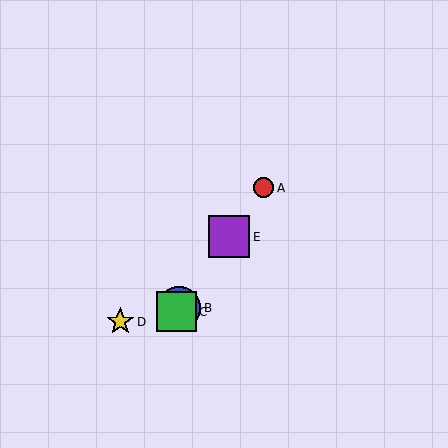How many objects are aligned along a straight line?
4 objects (A, B, C, E) are aligned along a straight line.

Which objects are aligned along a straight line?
Objects A, B, C, E are aligned along a straight line.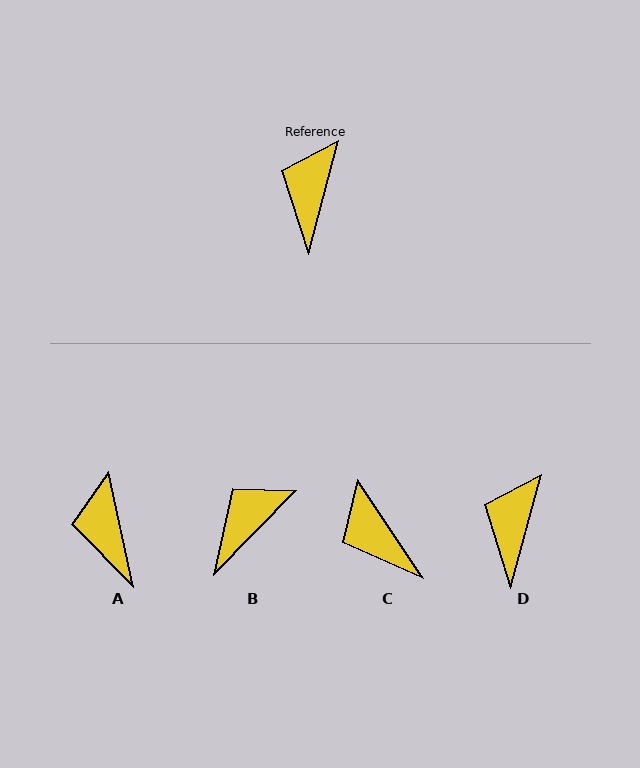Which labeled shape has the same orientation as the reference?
D.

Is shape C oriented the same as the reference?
No, it is off by about 49 degrees.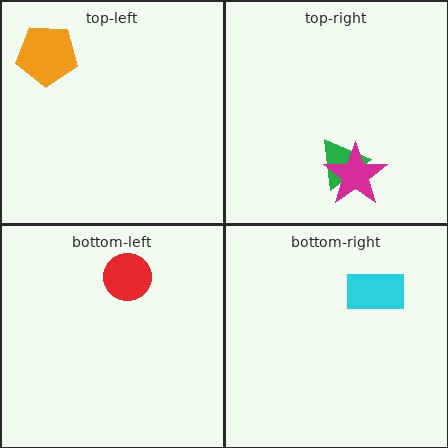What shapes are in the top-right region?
The green triangle, the magenta star.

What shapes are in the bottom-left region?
The red circle.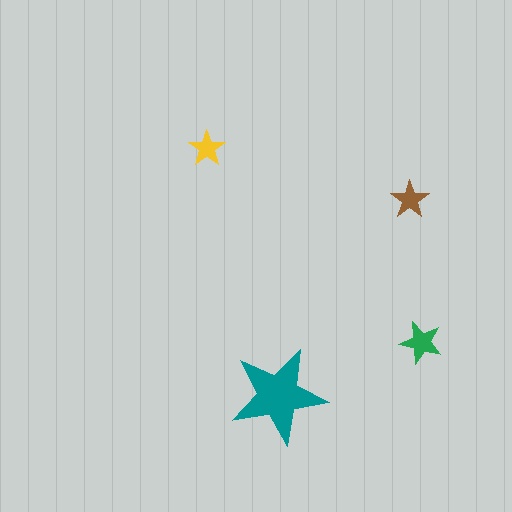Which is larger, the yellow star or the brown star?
The brown one.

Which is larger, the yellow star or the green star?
The green one.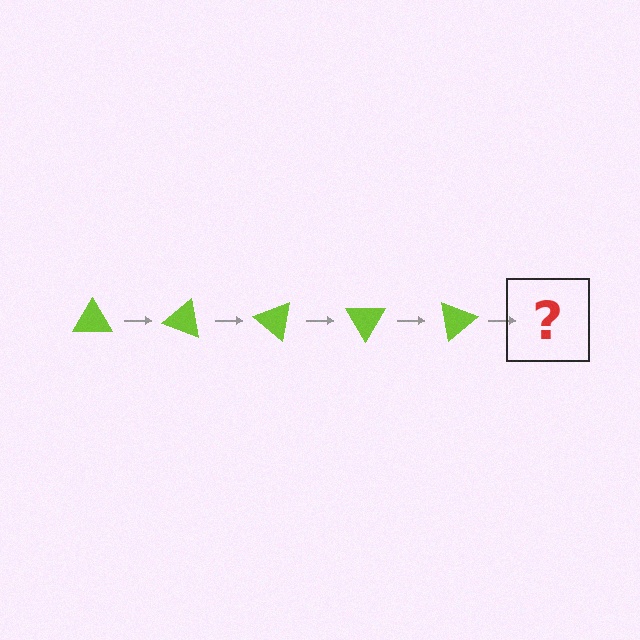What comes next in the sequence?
The next element should be a lime triangle rotated 100 degrees.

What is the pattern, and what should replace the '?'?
The pattern is that the triangle rotates 20 degrees each step. The '?' should be a lime triangle rotated 100 degrees.